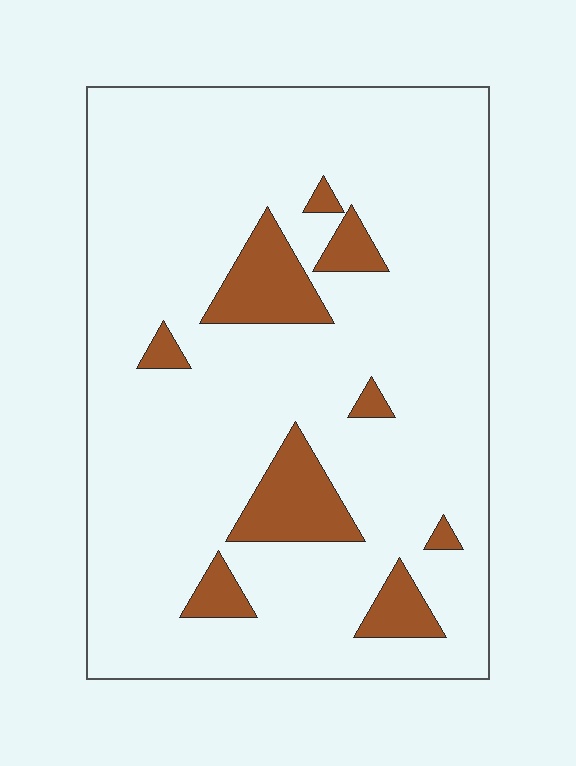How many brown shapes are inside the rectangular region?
9.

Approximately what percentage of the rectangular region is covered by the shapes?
Approximately 10%.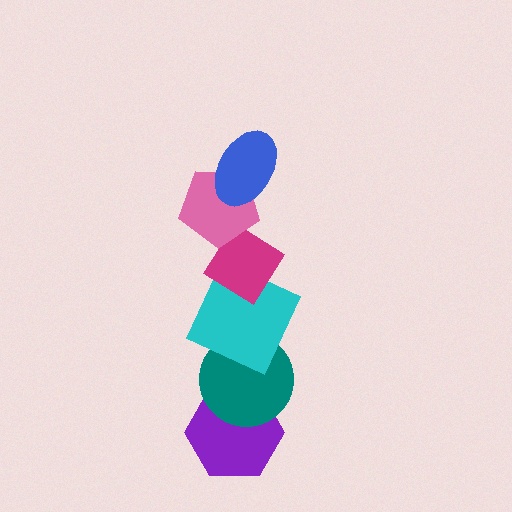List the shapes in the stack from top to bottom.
From top to bottom: the blue ellipse, the pink pentagon, the magenta diamond, the cyan square, the teal circle, the purple hexagon.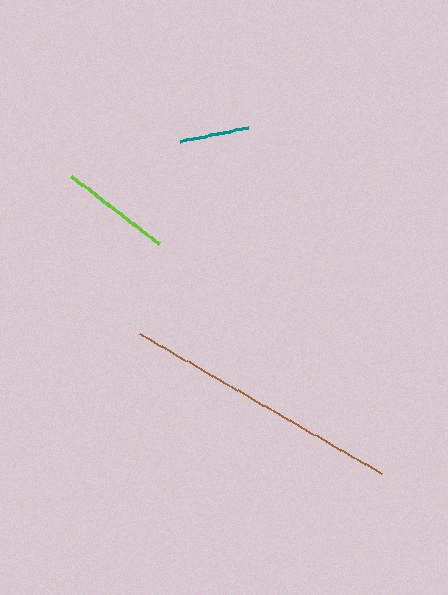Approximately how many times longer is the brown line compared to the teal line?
The brown line is approximately 4.0 times the length of the teal line.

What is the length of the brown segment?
The brown segment is approximately 278 pixels long.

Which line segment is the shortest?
The teal line is the shortest at approximately 69 pixels.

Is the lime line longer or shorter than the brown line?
The brown line is longer than the lime line.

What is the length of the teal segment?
The teal segment is approximately 69 pixels long.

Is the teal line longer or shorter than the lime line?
The lime line is longer than the teal line.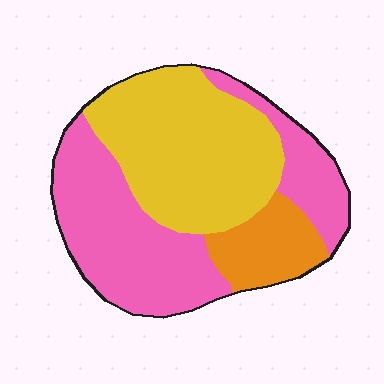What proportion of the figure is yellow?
Yellow takes up about two fifths (2/5) of the figure.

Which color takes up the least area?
Orange, at roughly 15%.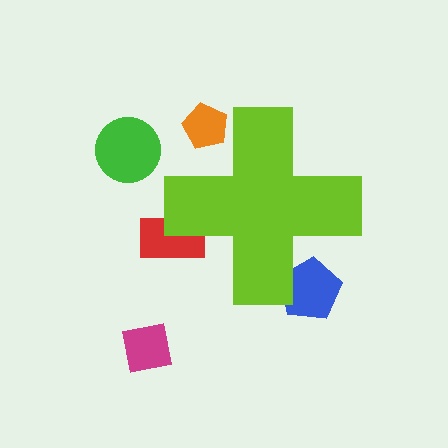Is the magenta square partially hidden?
No, the magenta square is fully visible.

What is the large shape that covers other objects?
A lime cross.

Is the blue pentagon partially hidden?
Yes, the blue pentagon is partially hidden behind the lime cross.